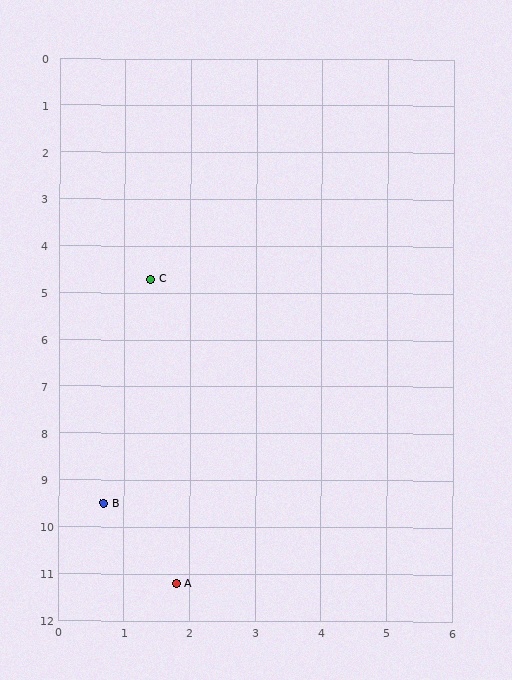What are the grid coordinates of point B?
Point B is at approximately (0.7, 9.5).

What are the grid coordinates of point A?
Point A is at approximately (1.8, 11.2).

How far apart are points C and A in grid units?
Points C and A are about 6.5 grid units apart.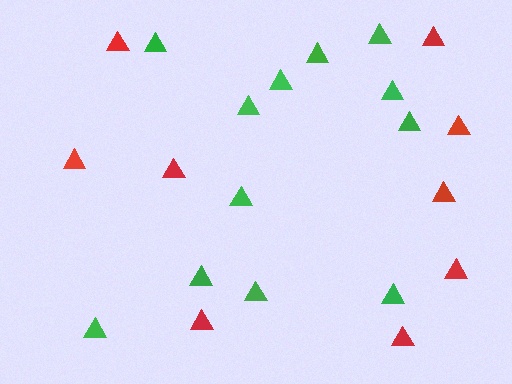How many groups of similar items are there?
There are 2 groups: one group of red triangles (9) and one group of green triangles (12).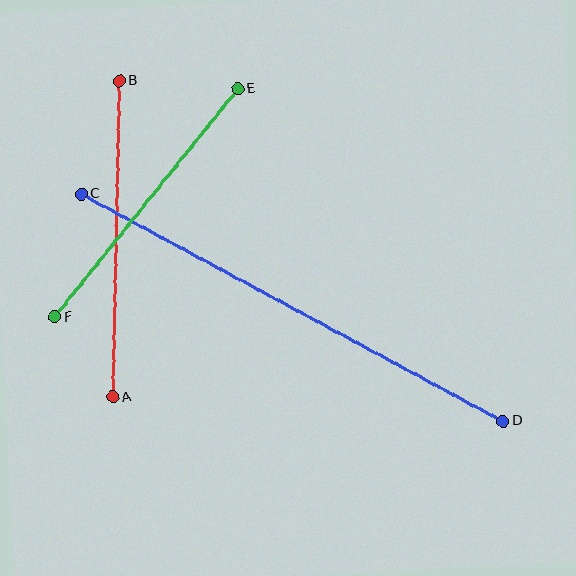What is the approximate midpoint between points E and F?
The midpoint is at approximately (147, 203) pixels.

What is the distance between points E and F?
The distance is approximately 293 pixels.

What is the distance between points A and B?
The distance is approximately 316 pixels.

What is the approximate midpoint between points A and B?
The midpoint is at approximately (116, 239) pixels.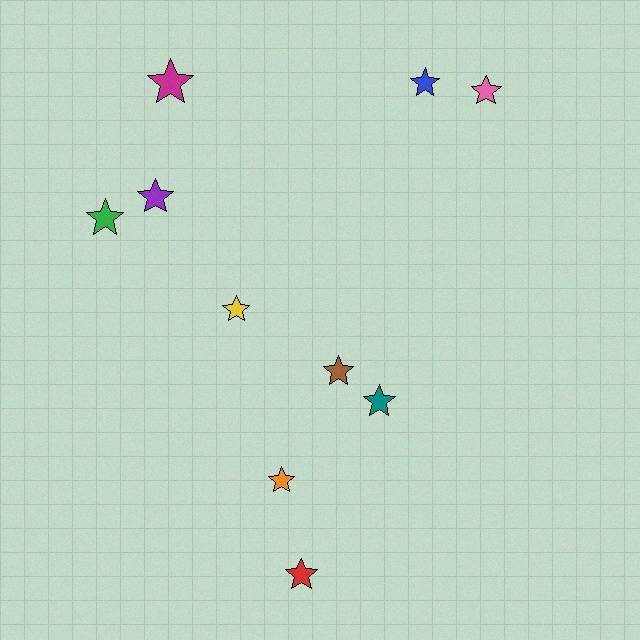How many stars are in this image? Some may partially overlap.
There are 10 stars.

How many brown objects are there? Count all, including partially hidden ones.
There is 1 brown object.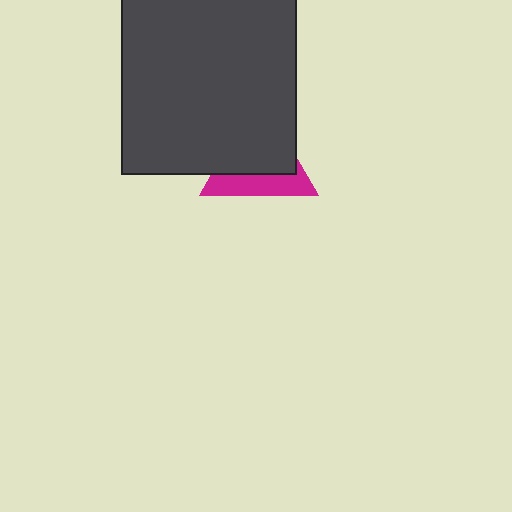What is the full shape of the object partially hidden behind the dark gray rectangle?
The partially hidden object is a magenta triangle.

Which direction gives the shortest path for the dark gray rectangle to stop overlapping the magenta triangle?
Moving toward the upper-left gives the shortest separation.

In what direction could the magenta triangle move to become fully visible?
The magenta triangle could move toward the lower-right. That would shift it out from behind the dark gray rectangle entirely.